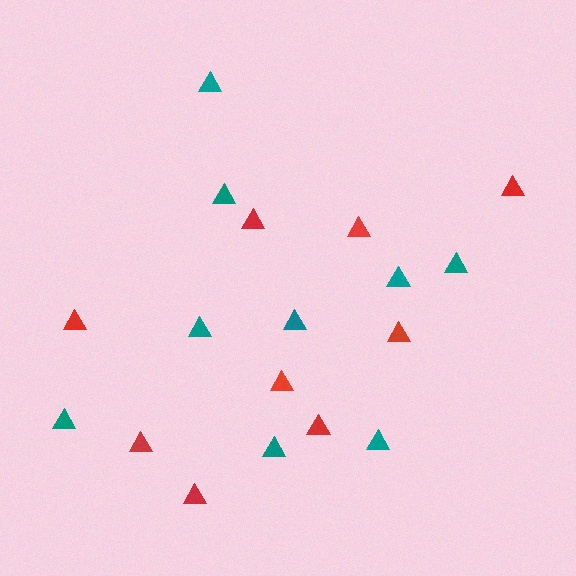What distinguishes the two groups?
There are 2 groups: one group of red triangles (9) and one group of teal triangles (9).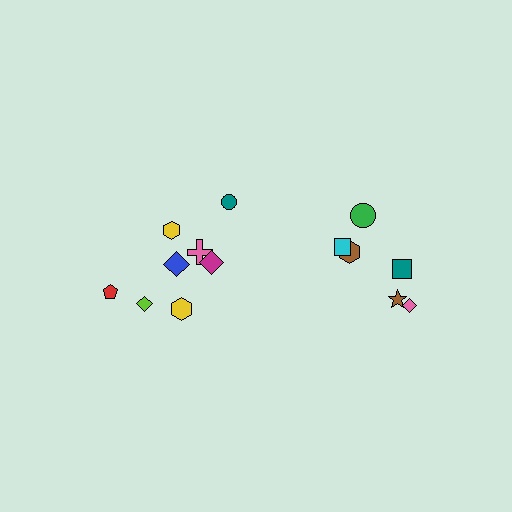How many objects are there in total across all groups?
There are 14 objects.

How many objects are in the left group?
There are 8 objects.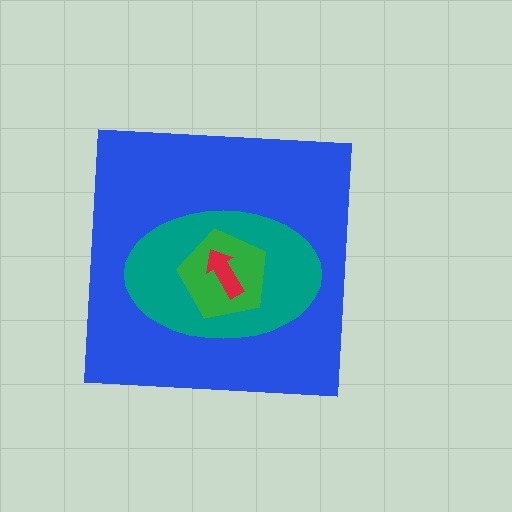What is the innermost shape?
The red arrow.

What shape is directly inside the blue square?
The teal ellipse.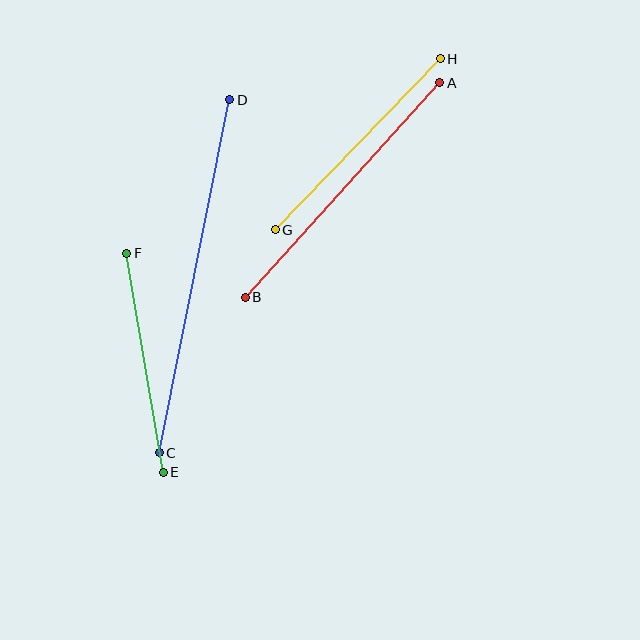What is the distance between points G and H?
The distance is approximately 238 pixels.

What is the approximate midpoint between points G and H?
The midpoint is at approximately (358, 144) pixels.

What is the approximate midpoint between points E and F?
The midpoint is at approximately (145, 363) pixels.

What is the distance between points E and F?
The distance is approximately 222 pixels.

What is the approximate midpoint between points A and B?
The midpoint is at approximately (342, 190) pixels.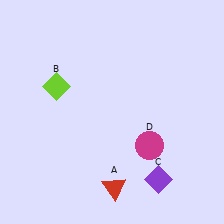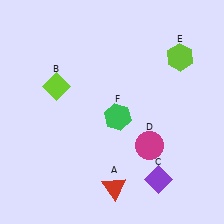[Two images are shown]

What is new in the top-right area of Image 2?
A lime hexagon (E) was added in the top-right area of Image 2.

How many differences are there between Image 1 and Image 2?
There are 2 differences between the two images.